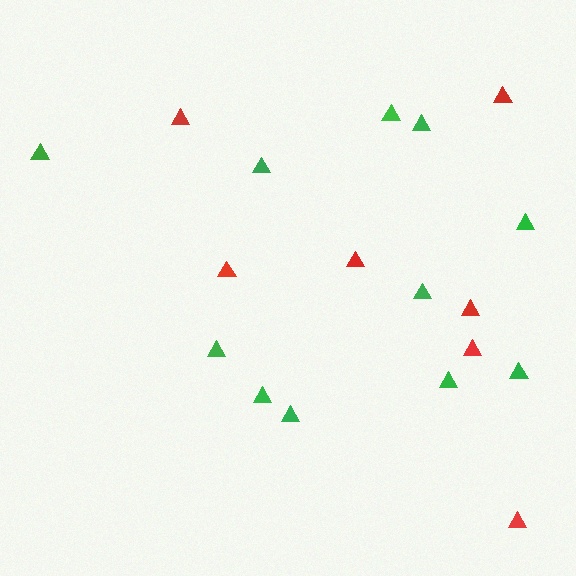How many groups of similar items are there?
There are 2 groups: one group of red triangles (7) and one group of green triangles (11).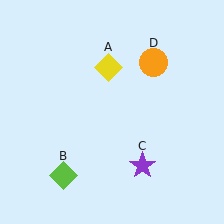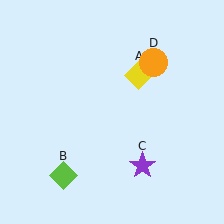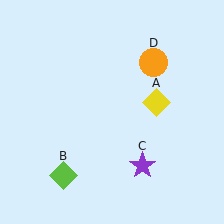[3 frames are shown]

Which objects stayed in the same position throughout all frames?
Lime diamond (object B) and purple star (object C) and orange circle (object D) remained stationary.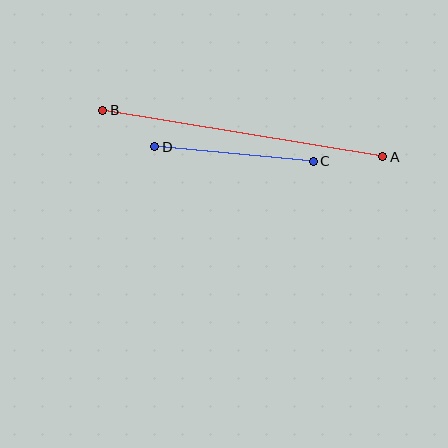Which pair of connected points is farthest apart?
Points A and B are farthest apart.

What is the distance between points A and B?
The distance is approximately 284 pixels.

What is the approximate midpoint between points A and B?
The midpoint is at approximately (243, 134) pixels.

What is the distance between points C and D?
The distance is approximately 159 pixels.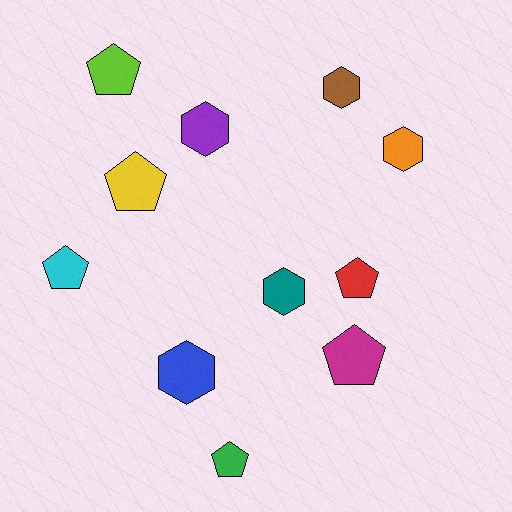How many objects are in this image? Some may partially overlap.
There are 11 objects.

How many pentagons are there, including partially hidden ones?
There are 6 pentagons.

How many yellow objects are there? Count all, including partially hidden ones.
There is 1 yellow object.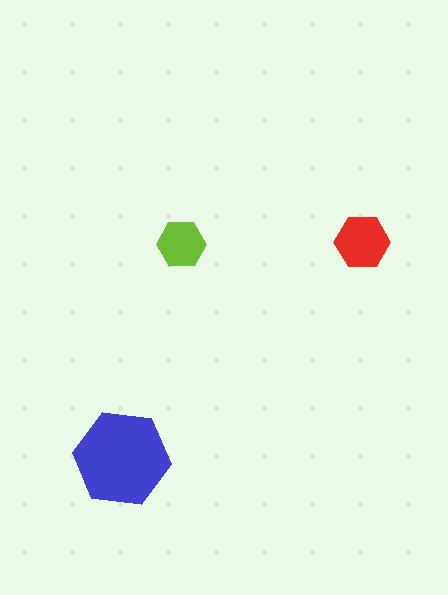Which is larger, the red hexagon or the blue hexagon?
The blue one.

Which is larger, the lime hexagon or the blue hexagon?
The blue one.